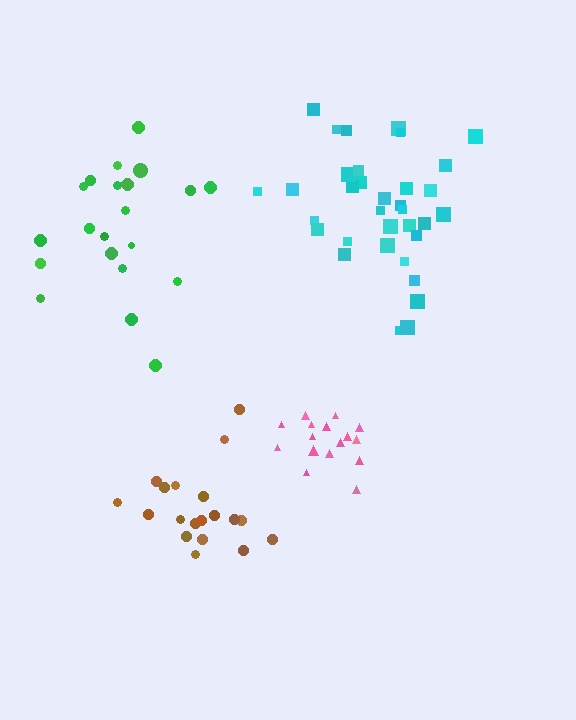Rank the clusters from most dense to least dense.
pink, cyan, brown, green.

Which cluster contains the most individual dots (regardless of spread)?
Cyan (34).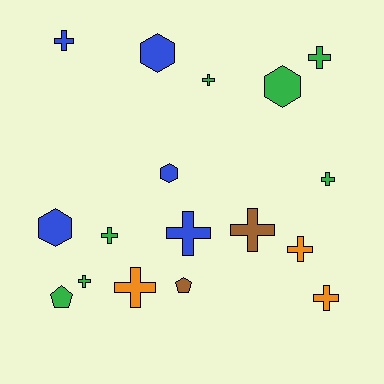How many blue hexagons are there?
There are 3 blue hexagons.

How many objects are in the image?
There are 17 objects.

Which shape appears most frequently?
Cross, with 11 objects.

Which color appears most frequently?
Green, with 7 objects.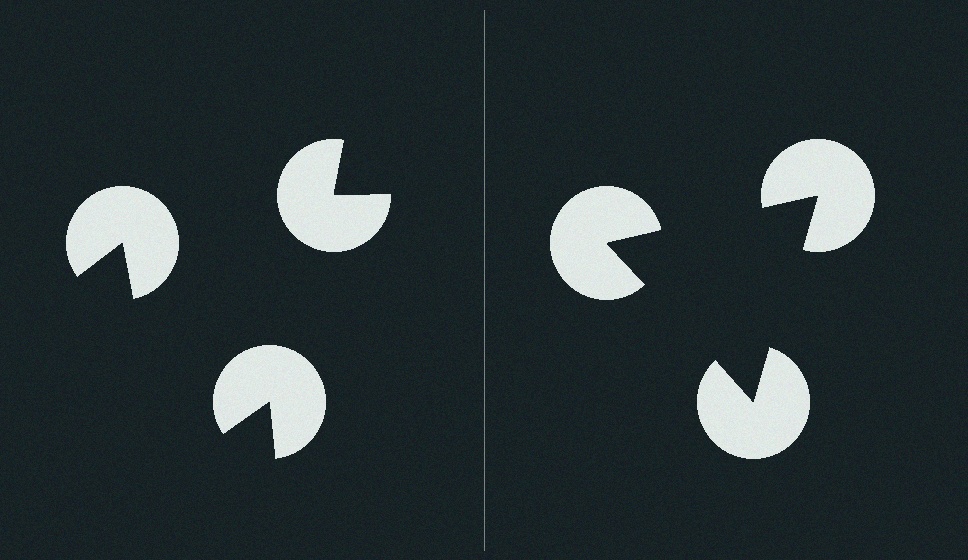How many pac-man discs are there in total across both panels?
6 — 3 on each side.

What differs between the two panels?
The pac-man discs are positioned identically on both sides; only the wedge orientations differ. On the right they align to a triangle; on the left they are misaligned.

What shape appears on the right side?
An illusory triangle.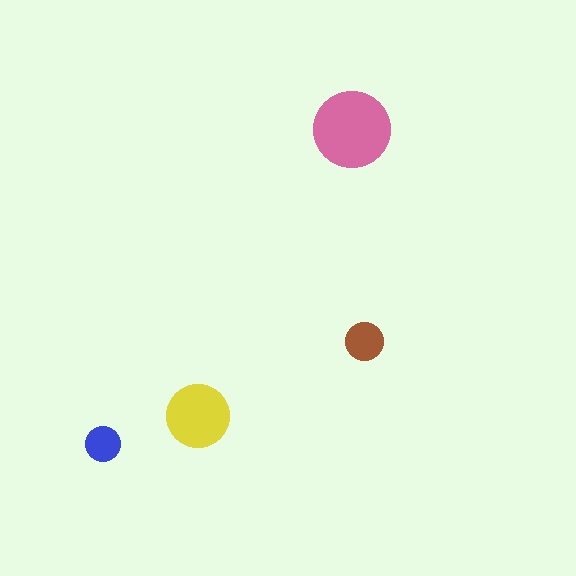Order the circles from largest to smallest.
the pink one, the yellow one, the brown one, the blue one.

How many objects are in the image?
There are 4 objects in the image.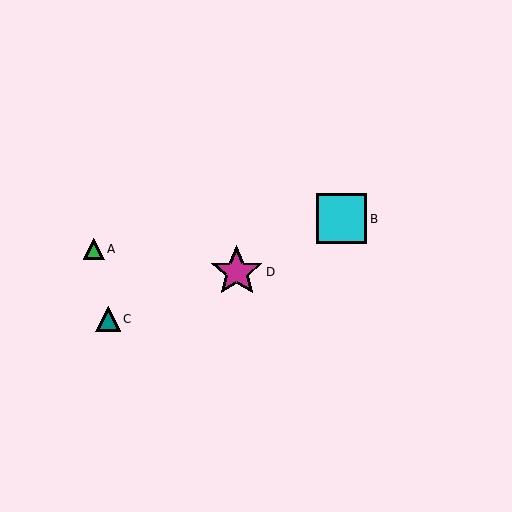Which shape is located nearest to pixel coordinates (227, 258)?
The magenta star (labeled D) at (237, 272) is nearest to that location.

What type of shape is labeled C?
Shape C is a teal triangle.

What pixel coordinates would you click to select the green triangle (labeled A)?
Click at (94, 249) to select the green triangle A.